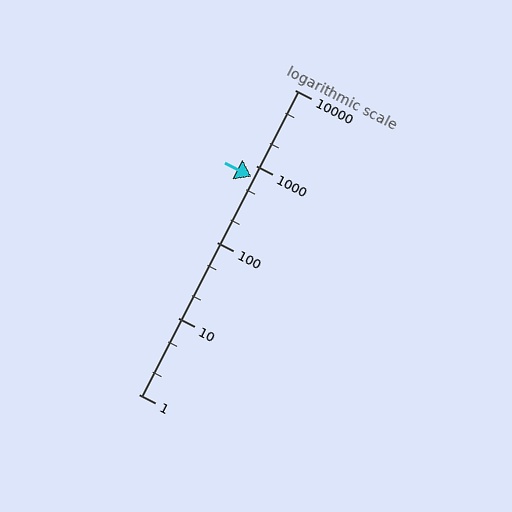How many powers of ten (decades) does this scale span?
The scale spans 4 decades, from 1 to 10000.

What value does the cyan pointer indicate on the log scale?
The pointer indicates approximately 720.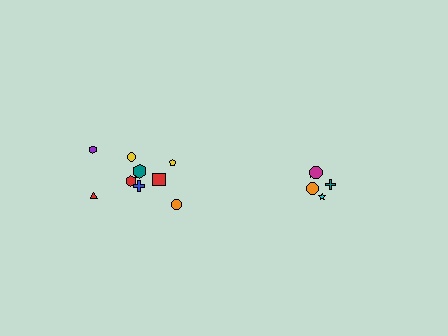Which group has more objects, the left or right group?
The left group.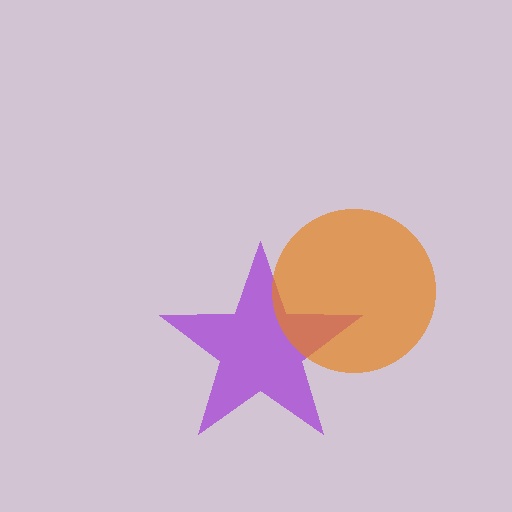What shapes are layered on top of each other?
The layered shapes are: a purple star, an orange circle.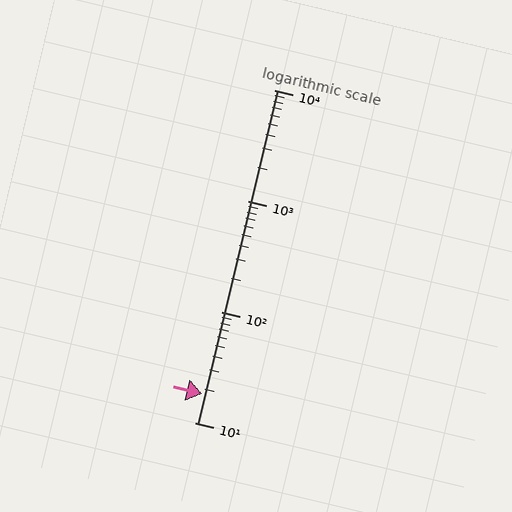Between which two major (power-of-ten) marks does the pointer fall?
The pointer is between 10 and 100.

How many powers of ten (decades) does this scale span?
The scale spans 3 decades, from 10 to 10000.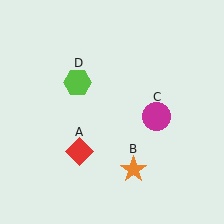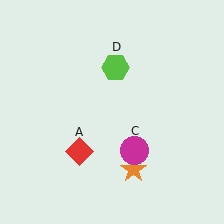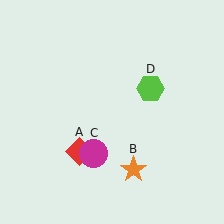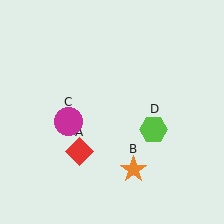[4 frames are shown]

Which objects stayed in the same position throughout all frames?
Red diamond (object A) and orange star (object B) remained stationary.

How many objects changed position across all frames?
2 objects changed position: magenta circle (object C), lime hexagon (object D).